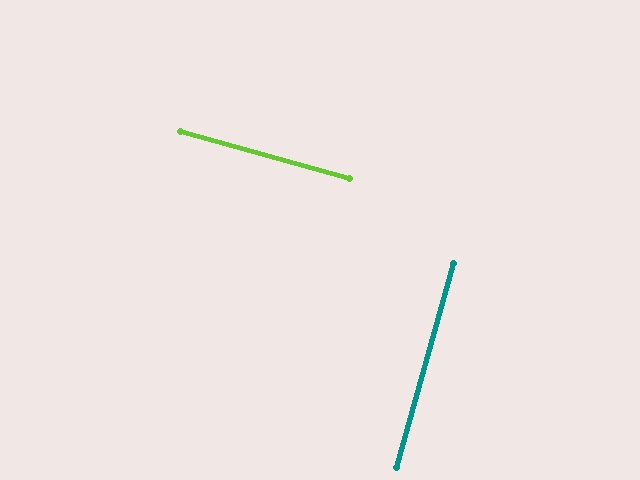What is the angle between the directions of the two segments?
Approximately 90 degrees.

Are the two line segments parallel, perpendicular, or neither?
Perpendicular — they meet at approximately 90°.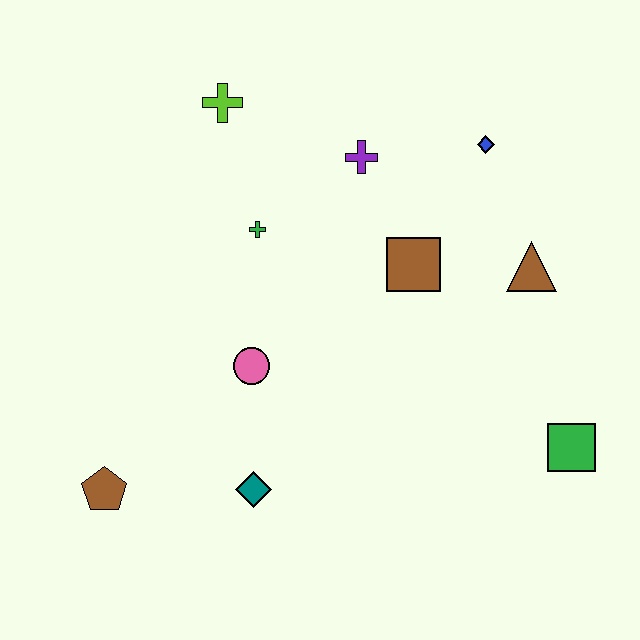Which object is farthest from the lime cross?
The green square is farthest from the lime cross.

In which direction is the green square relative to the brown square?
The green square is below the brown square.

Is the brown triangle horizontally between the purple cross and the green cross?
No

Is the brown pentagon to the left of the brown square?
Yes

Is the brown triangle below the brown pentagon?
No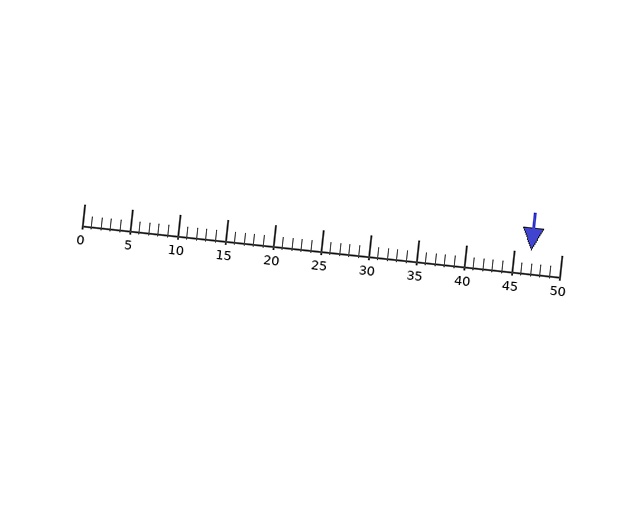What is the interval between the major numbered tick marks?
The major tick marks are spaced 5 units apart.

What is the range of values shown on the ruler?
The ruler shows values from 0 to 50.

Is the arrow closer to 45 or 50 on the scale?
The arrow is closer to 45.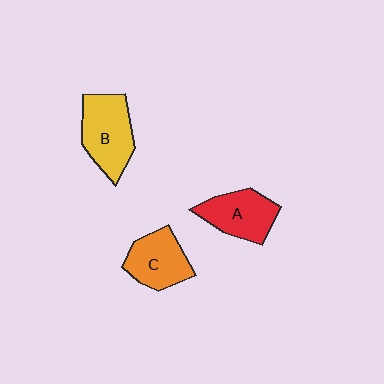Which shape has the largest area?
Shape B (yellow).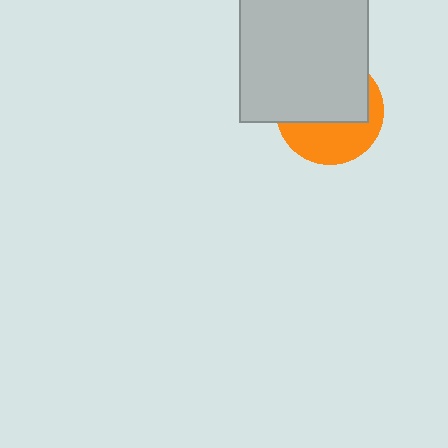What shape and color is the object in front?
The object in front is a light gray square.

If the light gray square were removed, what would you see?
You would see the complete orange circle.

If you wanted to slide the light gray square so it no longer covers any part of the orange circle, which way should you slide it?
Slide it up — that is the most direct way to separate the two shapes.